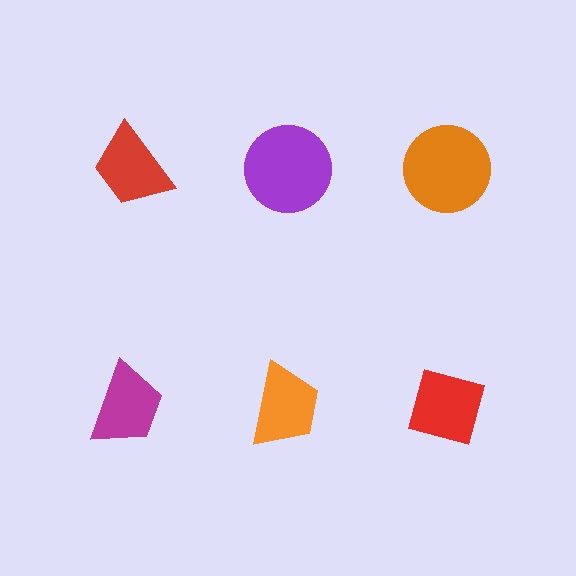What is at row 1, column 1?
A red trapezoid.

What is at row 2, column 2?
An orange trapezoid.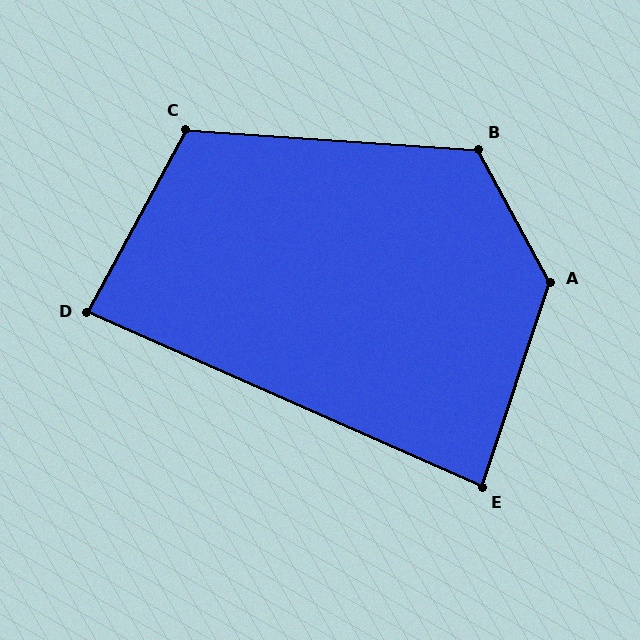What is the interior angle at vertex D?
Approximately 86 degrees (approximately right).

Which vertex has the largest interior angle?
A, at approximately 133 degrees.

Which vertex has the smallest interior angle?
E, at approximately 84 degrees.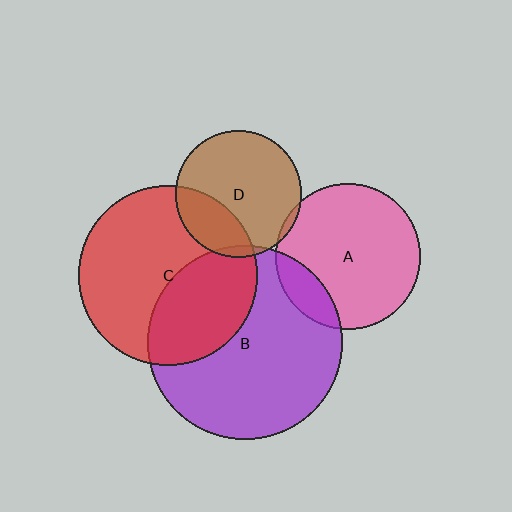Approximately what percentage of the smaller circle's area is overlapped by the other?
Approximately 5%.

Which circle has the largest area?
Circle B (purple).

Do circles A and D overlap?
Yes.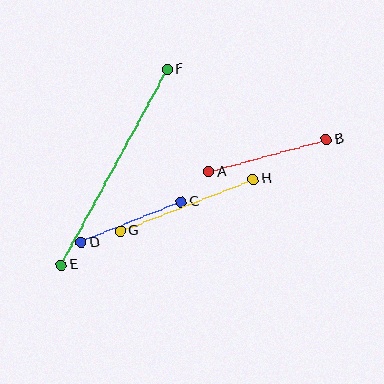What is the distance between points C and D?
The distance is approximately 108 pixels.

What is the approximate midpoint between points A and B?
The midpoint is at approximately (268, 156) pixels.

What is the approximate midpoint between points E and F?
The midpoint is at approximately (114, 167) pixels.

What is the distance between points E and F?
The distance is approximately 222 pixels.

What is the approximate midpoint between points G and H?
The midpoint is at approximately (187, 205) pixels.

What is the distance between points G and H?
The distance is approximately 143 pixels.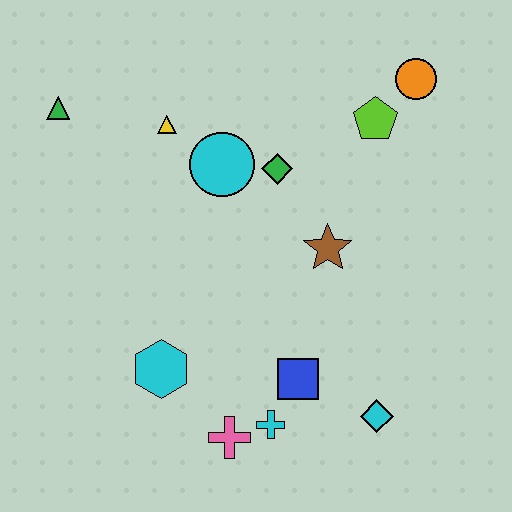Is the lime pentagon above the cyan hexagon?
Yes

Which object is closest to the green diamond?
The cyan circle is closest to the green diamond.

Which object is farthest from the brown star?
The green triangle is farthest from the brown star.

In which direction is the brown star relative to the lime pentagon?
The brown star is below the lime pentagon.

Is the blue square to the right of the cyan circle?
Yes